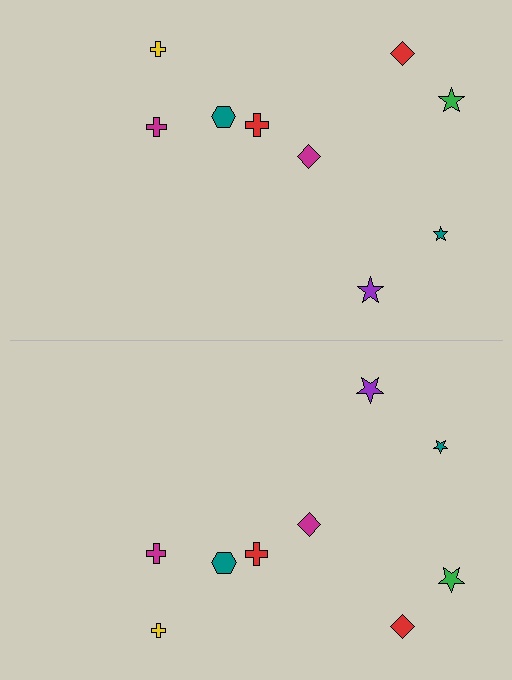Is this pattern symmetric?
Yes, this pattern has bilateral (reflection) symmetry.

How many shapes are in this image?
There are 18 shapes in this image.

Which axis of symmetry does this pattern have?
The pattern has a horizontal axis of symmetry running through the center of the image.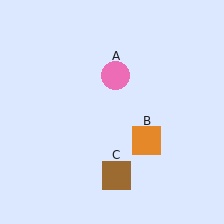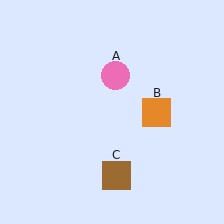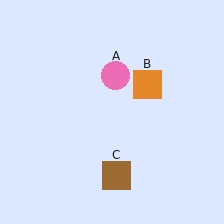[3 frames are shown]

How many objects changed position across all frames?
1 object changed position: orange square (object B).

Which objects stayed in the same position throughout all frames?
Pink circle (object A) and brown square (object C) remained stationary.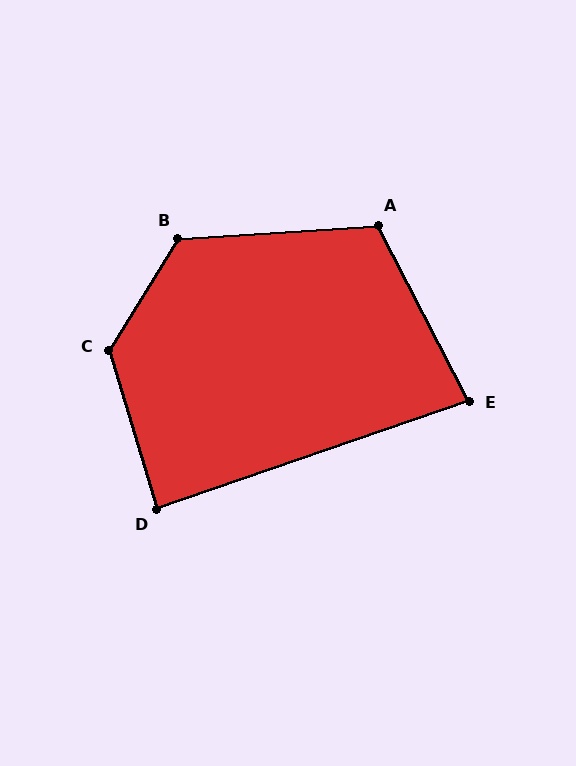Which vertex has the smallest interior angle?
E, at approximately 82 degrees.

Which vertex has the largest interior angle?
C, at approximately 132 degrees.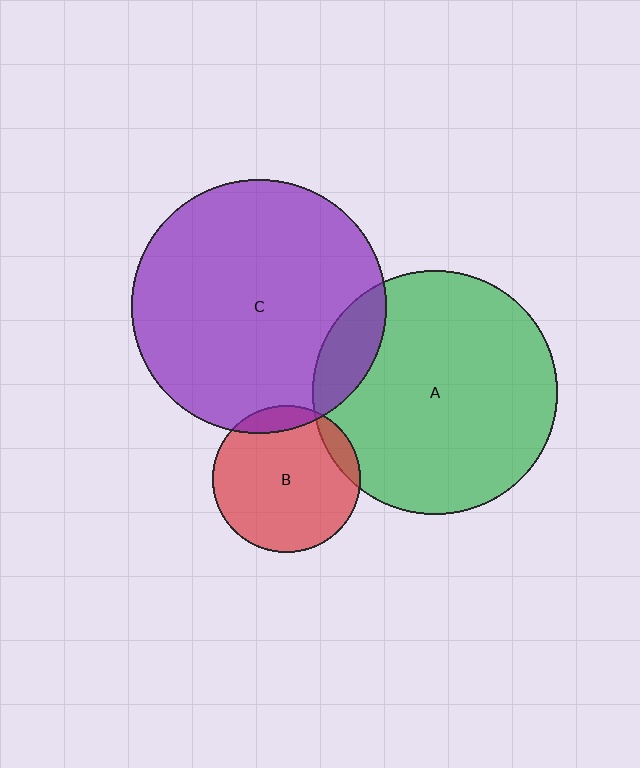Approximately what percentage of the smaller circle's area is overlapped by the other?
Approximately 10%.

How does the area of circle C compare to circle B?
Approximately 3.0 times.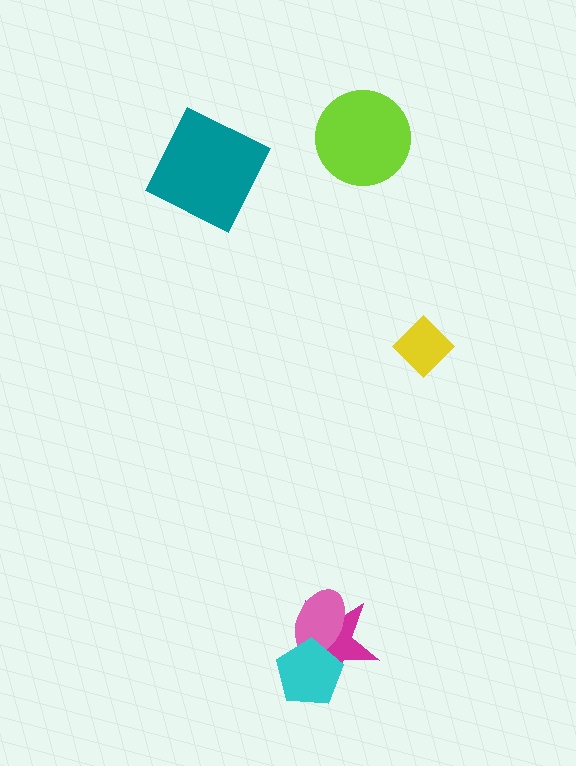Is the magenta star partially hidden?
Yes, it is partially covered by another shape.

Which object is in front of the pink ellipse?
The cyan pentagon is in front of the pink ellipse.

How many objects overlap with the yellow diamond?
0 objects overlap with the yellow diamond.